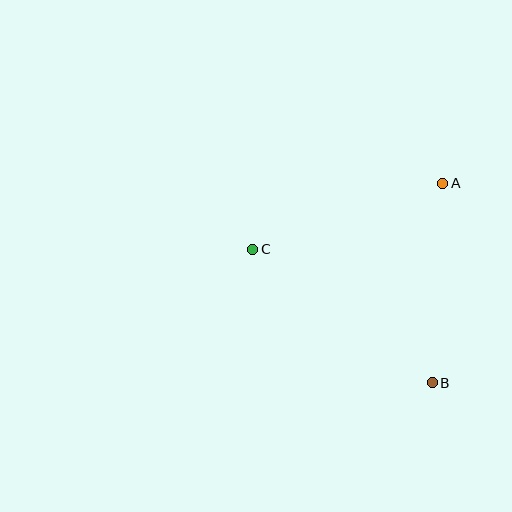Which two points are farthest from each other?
Points B and C are farthest from each other.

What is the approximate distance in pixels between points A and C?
The distance between A and C is approximately 201 pixels.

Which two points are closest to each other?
Points A and B are closest to each other.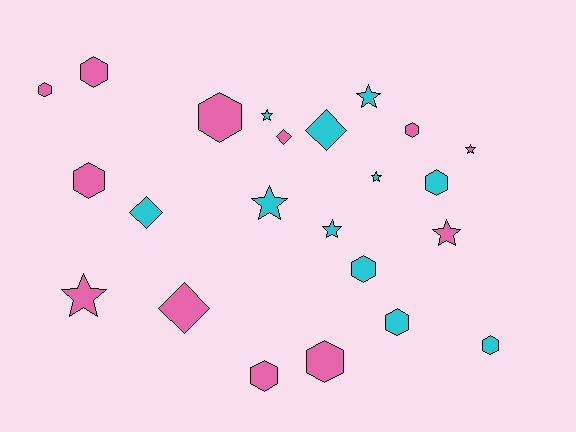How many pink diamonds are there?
There are 2 pink diamonds.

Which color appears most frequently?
Pink, with 12 objects.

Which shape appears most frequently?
Hexagon, with 11 objects.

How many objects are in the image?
There are 23 objects.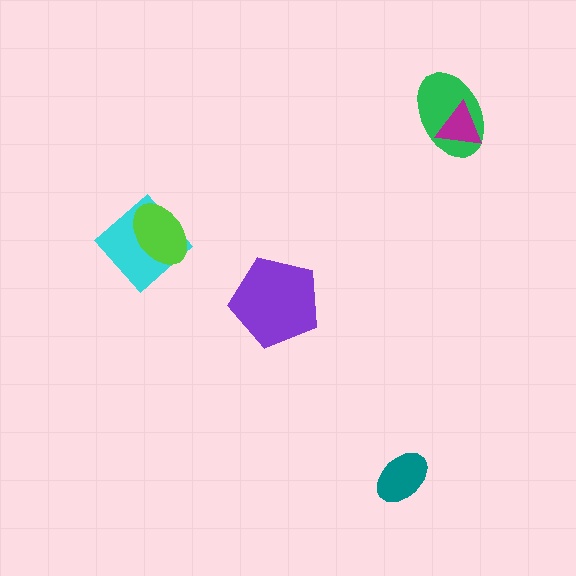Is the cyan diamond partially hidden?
Yes, it is partially covered by another shape.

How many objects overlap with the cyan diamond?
1 object overlaps with the cyan diamond.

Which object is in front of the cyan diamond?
The lime ellipse is in front of the cyan diamond.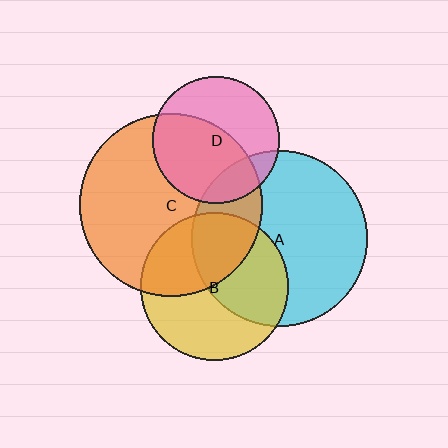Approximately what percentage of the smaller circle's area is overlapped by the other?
Approximately 45%.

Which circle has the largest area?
Circle C (orange).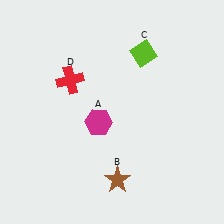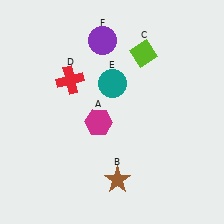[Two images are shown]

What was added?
A teal circle (E), a purple circle (F) were added in Image 2.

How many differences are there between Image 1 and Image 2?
There are 2 differences between the two images.